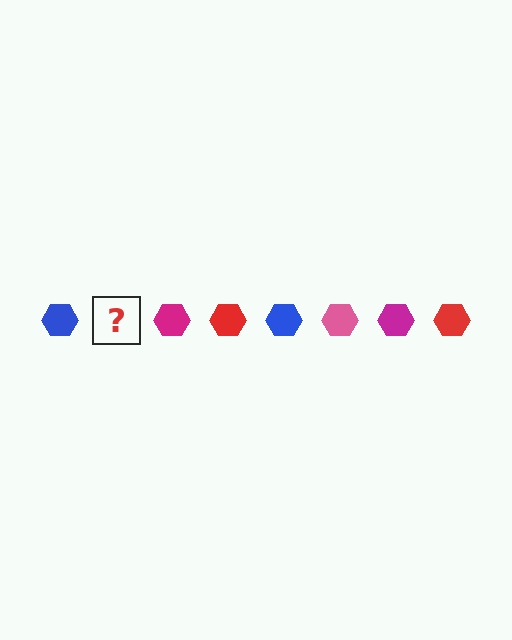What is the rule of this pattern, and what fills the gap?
The rule is that the pattern cycles through blue, pink, magenta, red hexagons. The gap should be filled with a pink hexagon.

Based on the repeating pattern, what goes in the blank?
The blank should be a pink hexagon.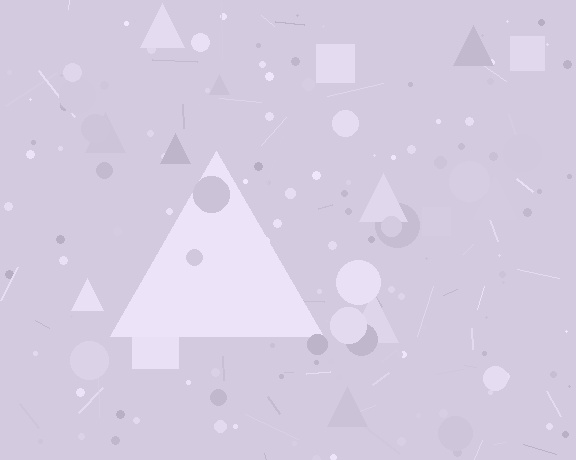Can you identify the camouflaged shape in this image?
The camouflaged shape is a triangle.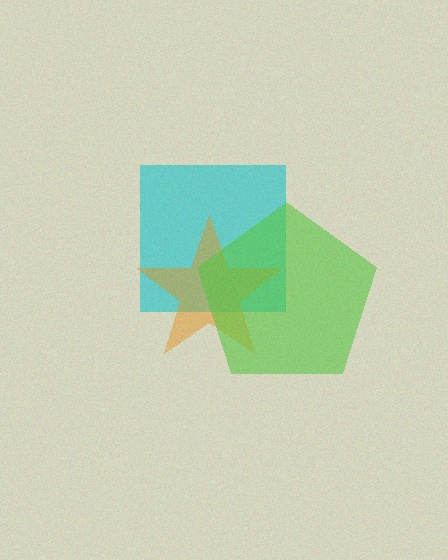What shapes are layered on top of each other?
The layered shapes are: a cyan square, an orange star, a lime pentagon.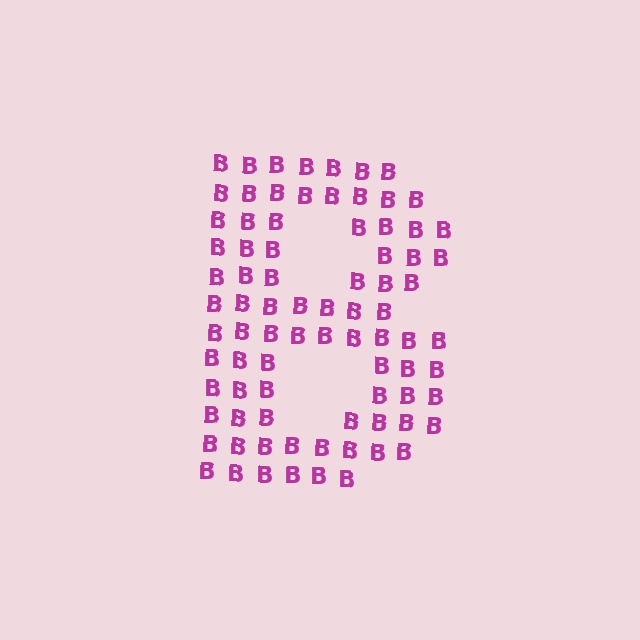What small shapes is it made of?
It is made of small letter B's.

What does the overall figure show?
The overall figure shows the letter B.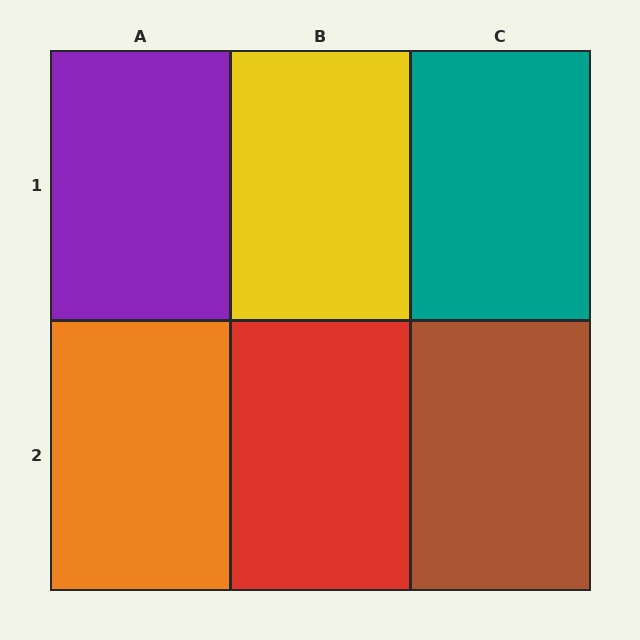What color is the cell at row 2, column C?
Brown.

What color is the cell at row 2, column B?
Red.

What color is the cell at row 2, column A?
Orange.